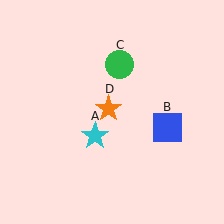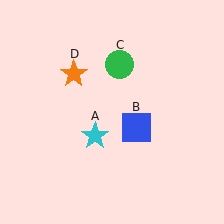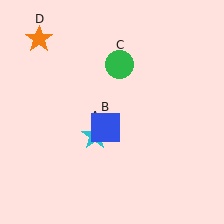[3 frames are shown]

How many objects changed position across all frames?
2 objects changed position: blue square (object B), orange star (object D).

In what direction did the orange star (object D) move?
The orange star (object D) moved up and to the left.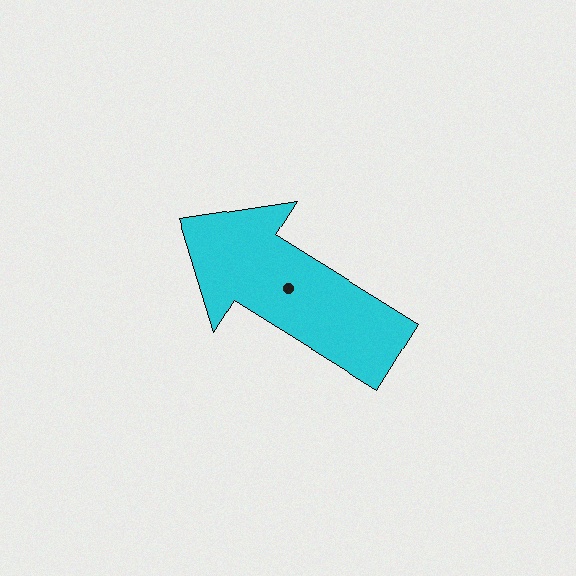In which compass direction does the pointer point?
Northwest.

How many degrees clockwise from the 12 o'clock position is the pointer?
Approximately 302 degrees.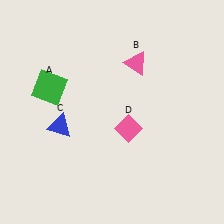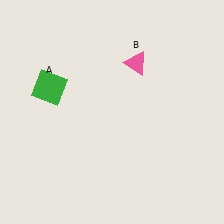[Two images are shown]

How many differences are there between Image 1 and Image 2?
There are 2 differences between the two images.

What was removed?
The blue triangle (C), the pink diamond (D) were removed in Image 2.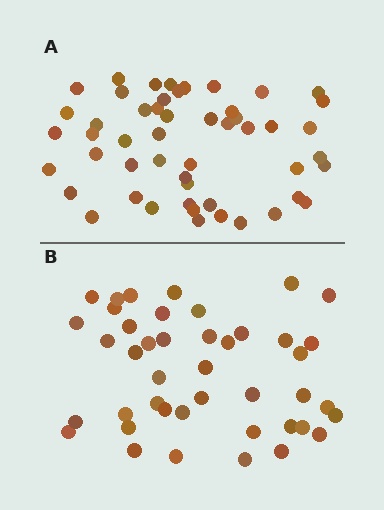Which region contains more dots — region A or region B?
Region A (the top region) has more dots.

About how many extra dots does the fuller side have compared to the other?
Region A has roughly 8 or so more dots than region B.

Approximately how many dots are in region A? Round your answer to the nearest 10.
About 50 dots. (The exact count is 51, which rounds to 50.)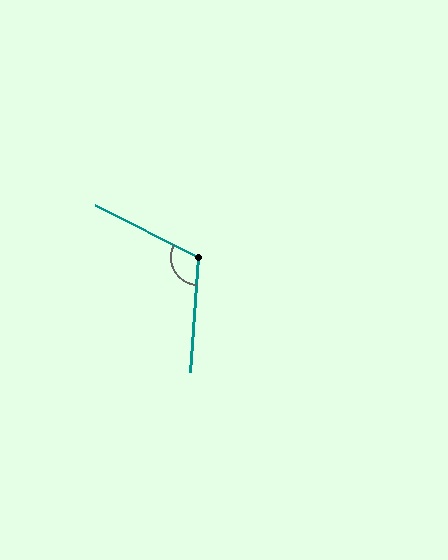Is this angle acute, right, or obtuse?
It is obtuse.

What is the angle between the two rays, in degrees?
Approximately 113 degrees.